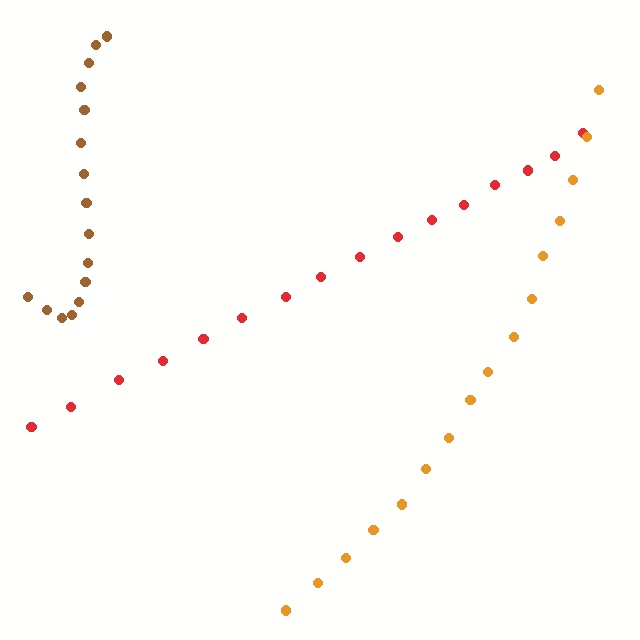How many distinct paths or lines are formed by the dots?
There are 3 distinct paths.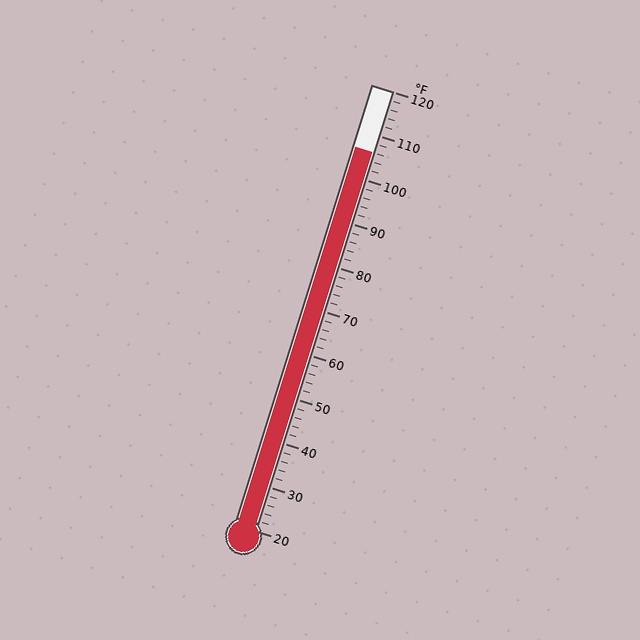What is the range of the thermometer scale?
The thermometer scale ranges from 20°F to 120°F.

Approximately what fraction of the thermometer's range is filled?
The thermometer is filled to approximately 85% of its range.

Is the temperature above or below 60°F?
The temperature is above 60°F.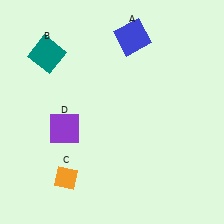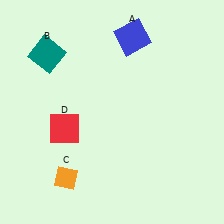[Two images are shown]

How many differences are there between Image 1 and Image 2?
There is 1 difference between the two images.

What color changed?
The square (D) changed from purple in Image 1 to red in Image 2.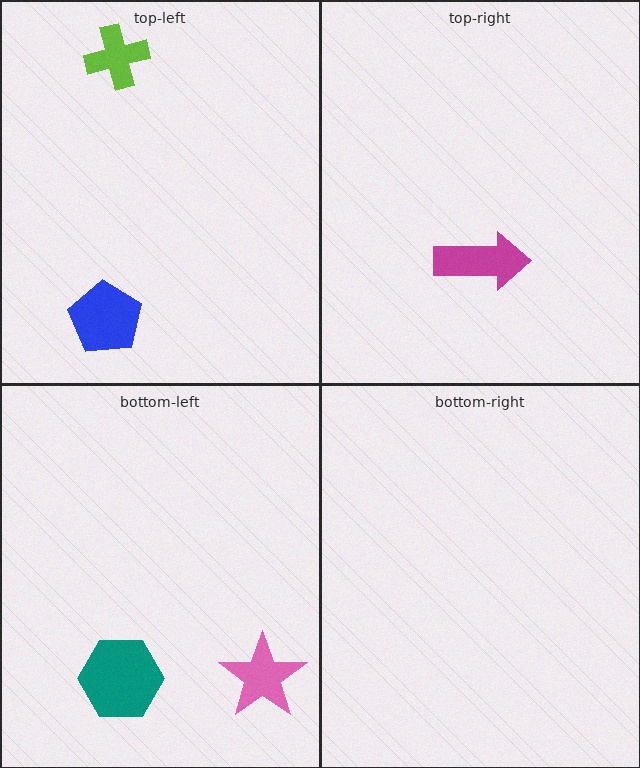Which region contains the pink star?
The bottom-left region.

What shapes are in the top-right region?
The magenta arrow.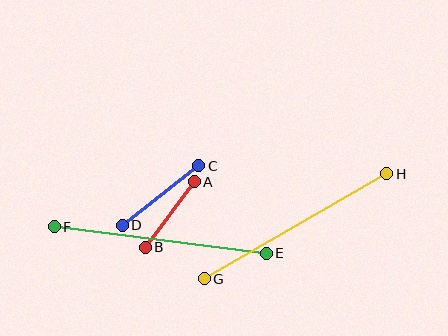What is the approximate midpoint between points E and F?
The midpoint is at approximately (160, 240) pixels.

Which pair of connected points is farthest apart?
Points E and F are farthest apart.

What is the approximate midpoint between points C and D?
The midpoint is at approximately (160, 196) pixels.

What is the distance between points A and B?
The distance is approximately 82 pixels.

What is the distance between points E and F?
The distance is approximately 214 pixels.